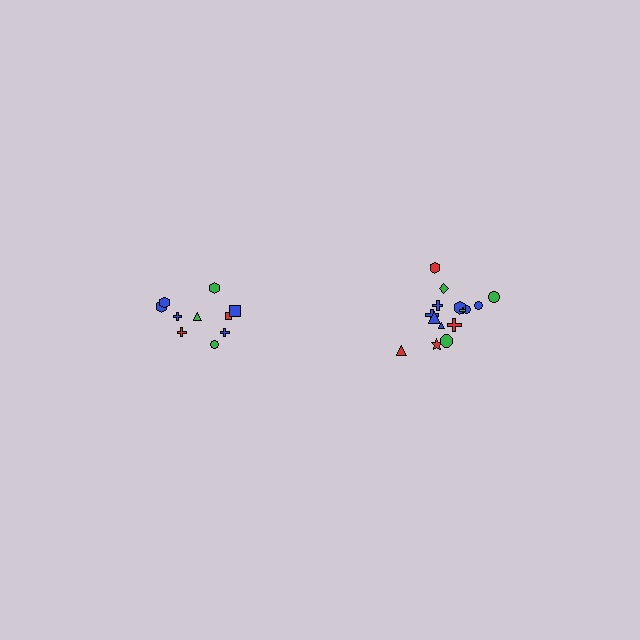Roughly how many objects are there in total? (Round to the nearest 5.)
Roughly 25 objects in total.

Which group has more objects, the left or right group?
The right group.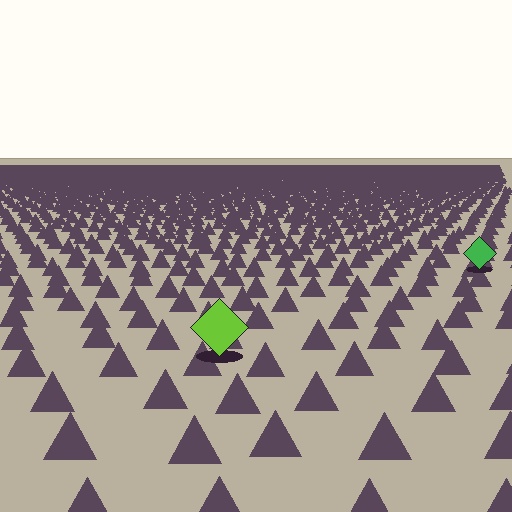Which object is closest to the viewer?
The lime diamond is closest. The texture marks near it are larger and more spread out.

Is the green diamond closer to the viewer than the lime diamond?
No. The lime diamond is closer — you can tell from the texture gradient: the ground texture is coarser near it.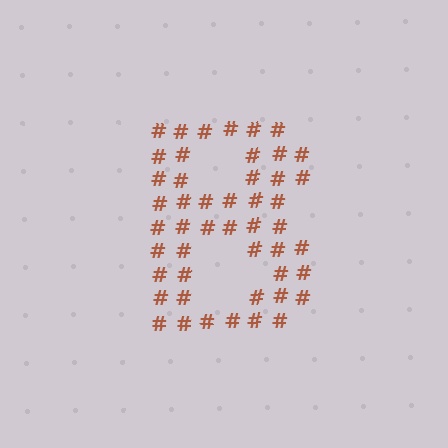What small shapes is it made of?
It is made of small hash symbols.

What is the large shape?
The large shape is the digit 8.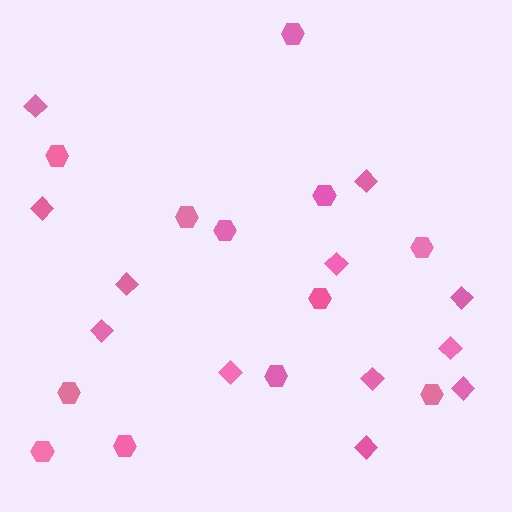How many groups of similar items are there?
There are 2 groups: one group of diamonds (12) and one group of hexagons (12).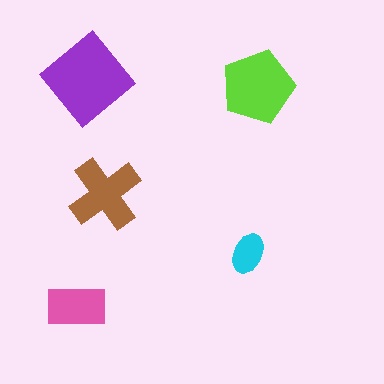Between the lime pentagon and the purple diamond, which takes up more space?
The purple diamond.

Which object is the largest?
The purple diamond.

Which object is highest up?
The purple diamond is topmost.